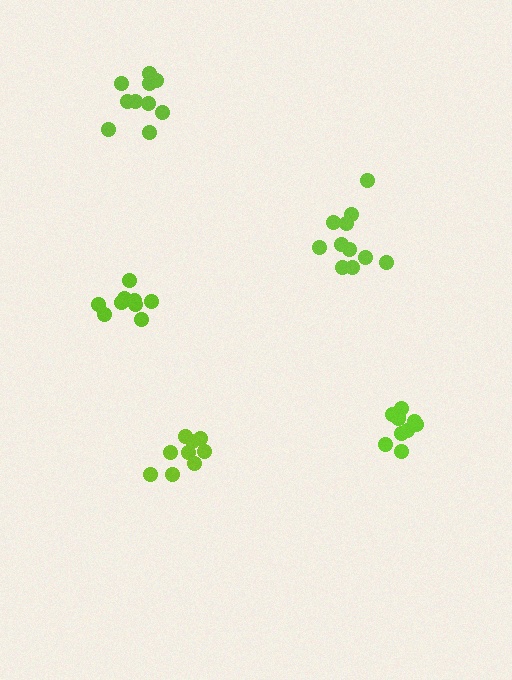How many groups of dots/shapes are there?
There are 5 groups.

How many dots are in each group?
Group 1: 9 dots, Group 2: 9 dots, Group 3: 10 dots, Group 4: 10 dots, Group 5: 11 dots (49 total).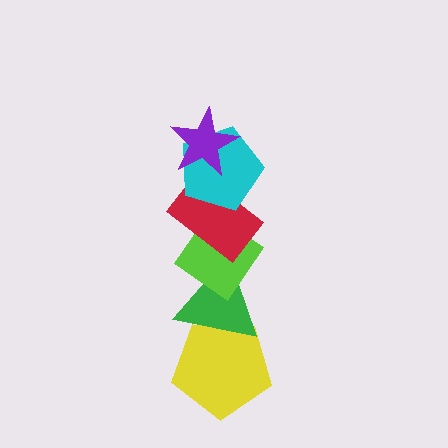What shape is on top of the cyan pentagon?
The purple star is on top of the cyan pentagon.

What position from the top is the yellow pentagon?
The yellow pentagon is 6th from the top.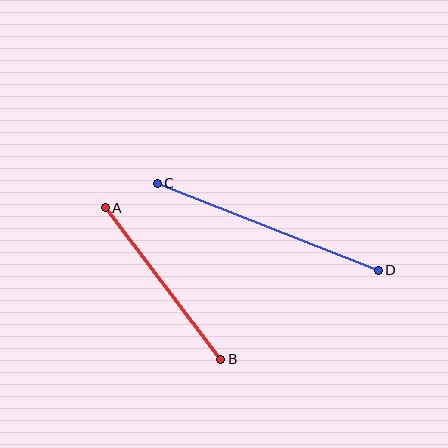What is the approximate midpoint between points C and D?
The midpoint is at approximately (268, 227) pixels.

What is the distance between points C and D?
The distance is approximately 237 pixels.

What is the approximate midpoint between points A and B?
The midpoint is at approximately (163, 283) pixels.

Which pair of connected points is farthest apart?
Points C and D are farthest apart.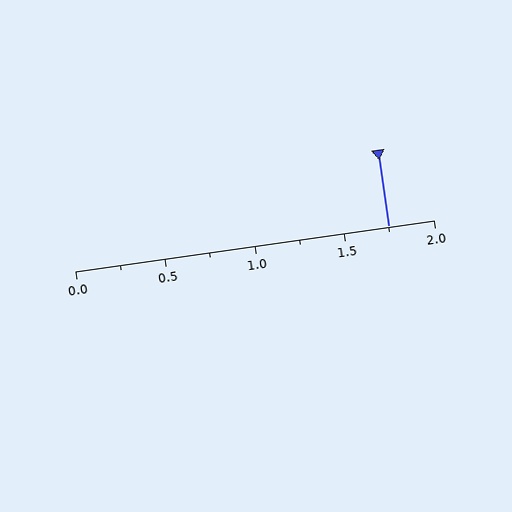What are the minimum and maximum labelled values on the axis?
The axis runs from 0.0 to 2.0.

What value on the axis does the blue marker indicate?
The marker indicates approximately 1.75.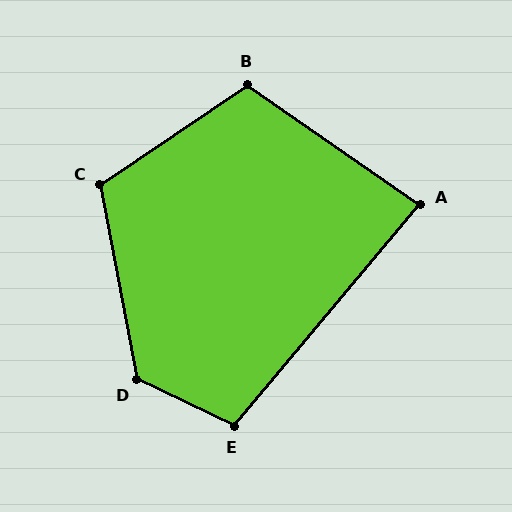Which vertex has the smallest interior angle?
A, at approximately 85 degrees.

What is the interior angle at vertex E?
Approximately 104 degrees (obtuse).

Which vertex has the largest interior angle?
D, at approximately 126 degrees.